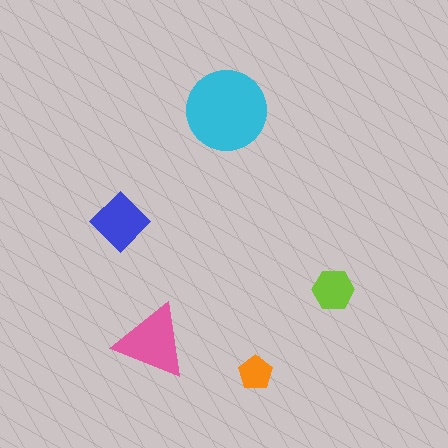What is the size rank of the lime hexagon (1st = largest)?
4th.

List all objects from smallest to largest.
The orange pentagon, the lime hexagon, the blue diamond, the pink triangle, the cyan circle.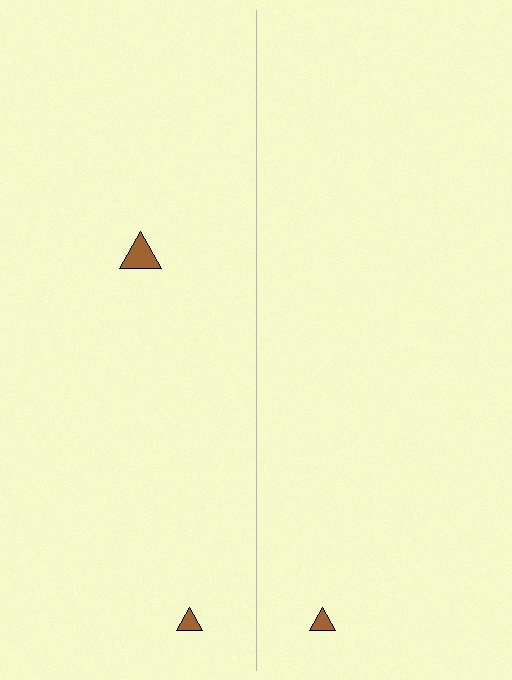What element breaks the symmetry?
A brown triangle is missing from the right side.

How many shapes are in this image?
There are 3 shapes in this image.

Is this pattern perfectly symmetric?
No, the pattern is not perfectly symmetric. A brown triangle is missing from the right side.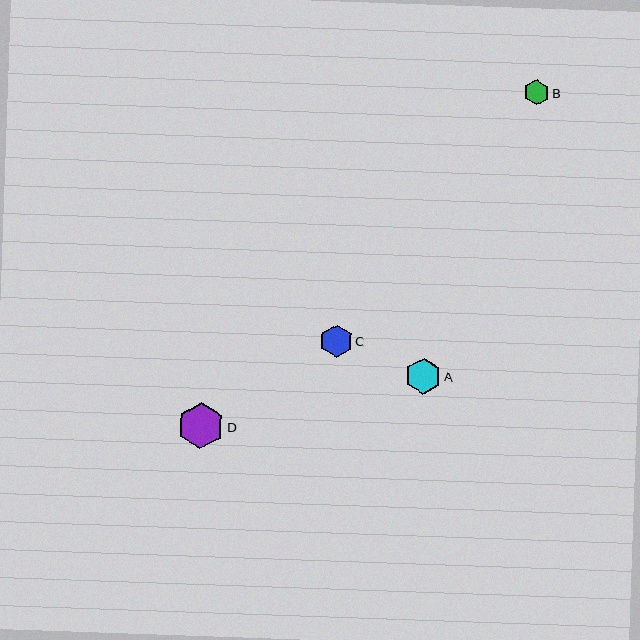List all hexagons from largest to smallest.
From largest to smallest: D, A, C, B.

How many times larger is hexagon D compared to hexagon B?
Hexagon D is approximately 1.8 times the size of hexagon B.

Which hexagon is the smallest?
Hexagon B is the smallest with a size of approximately 25 pixels.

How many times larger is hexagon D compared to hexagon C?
Hexagon D is approximately 1.4 times the size of hexagon C.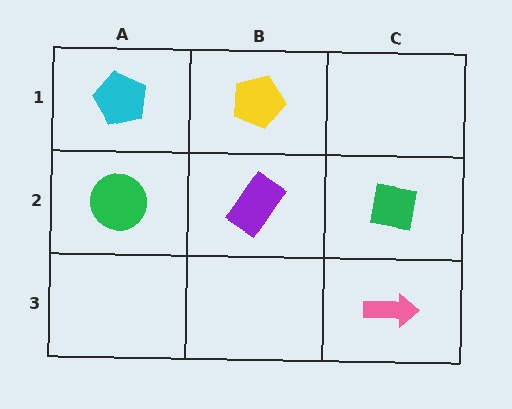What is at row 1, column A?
A cyan pentagon.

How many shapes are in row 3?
1 shape.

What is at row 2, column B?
A purple rectangle.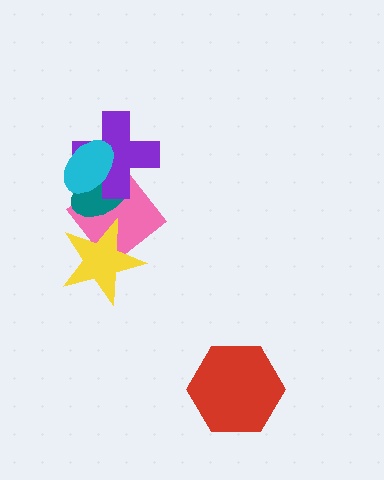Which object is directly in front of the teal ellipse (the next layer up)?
The purple cross is directly in front of the teal ellipse.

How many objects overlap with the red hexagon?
0 objects overlap with the red hexagon.